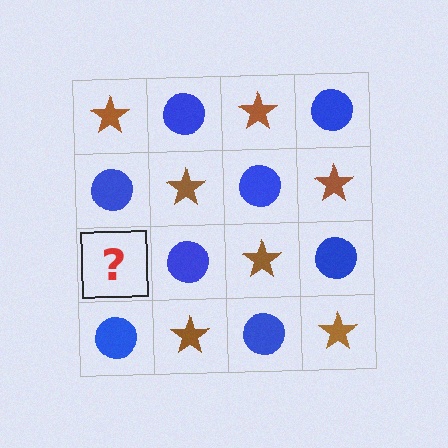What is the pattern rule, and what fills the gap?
The rule is that it alternates brown star and blue circle in a checkerboard pattern. The gap should be filled with a brown star.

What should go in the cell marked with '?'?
The missing cell should contain a brown star.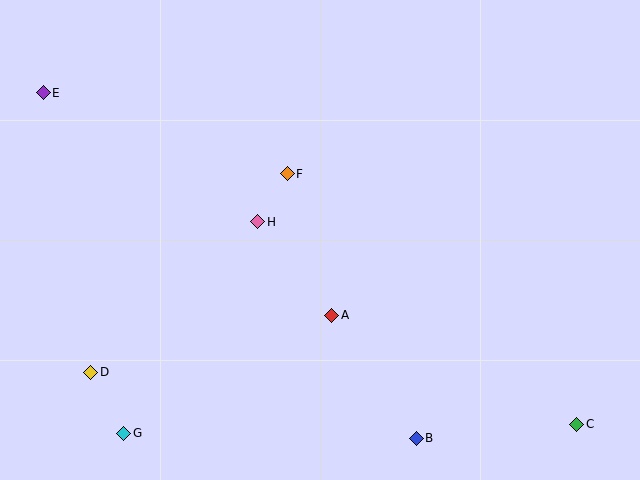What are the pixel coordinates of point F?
Point F is at (287, 174).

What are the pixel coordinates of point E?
Point E is at (43, 93).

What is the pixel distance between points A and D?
The distance between A and D is 248 pixels.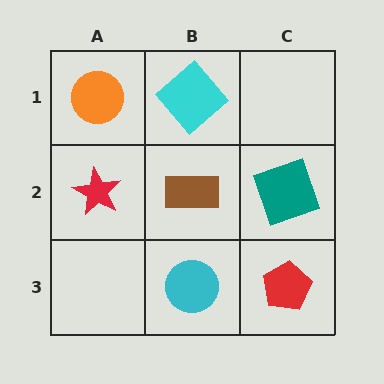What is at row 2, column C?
A teal square.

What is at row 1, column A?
An orange circle.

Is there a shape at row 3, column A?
No, that cell is empty.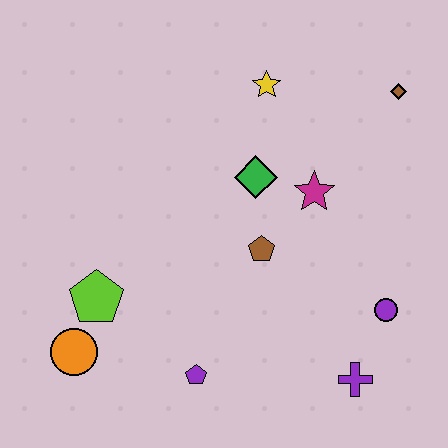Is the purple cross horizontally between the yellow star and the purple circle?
Yes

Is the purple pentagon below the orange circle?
Yes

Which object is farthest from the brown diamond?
The orange circle is farthest from the brown diamond.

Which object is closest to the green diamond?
The magenta star is closest to the green diamond.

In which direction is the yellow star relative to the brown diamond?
The yellow star is to the left of the brown diamond.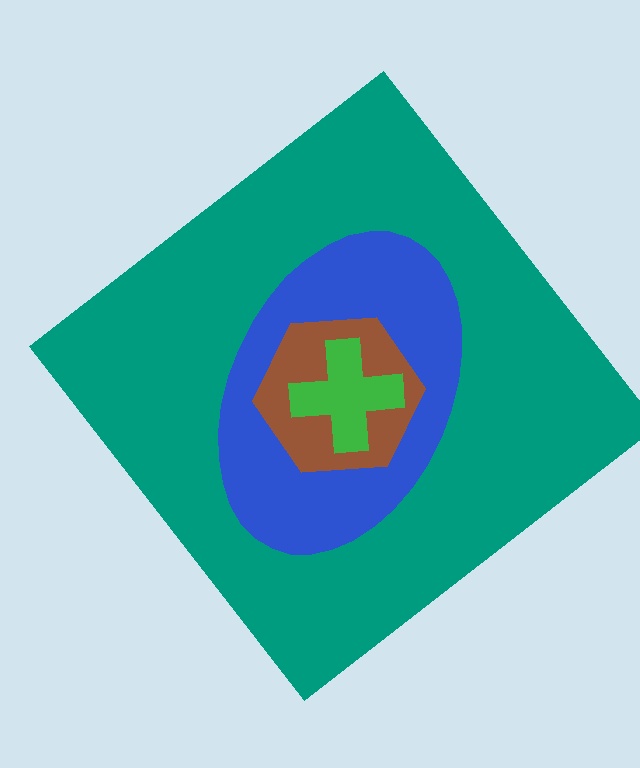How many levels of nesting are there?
4.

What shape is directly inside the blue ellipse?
The brown hexagon.